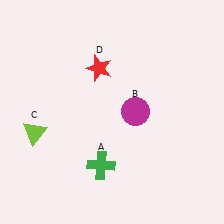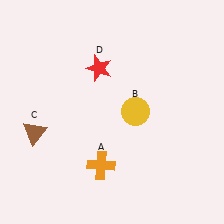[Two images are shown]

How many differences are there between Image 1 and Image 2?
There are 3 differences between the two images.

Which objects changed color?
A changed from green to orange. B changed from magenta to yellow. C changed from lime to brown.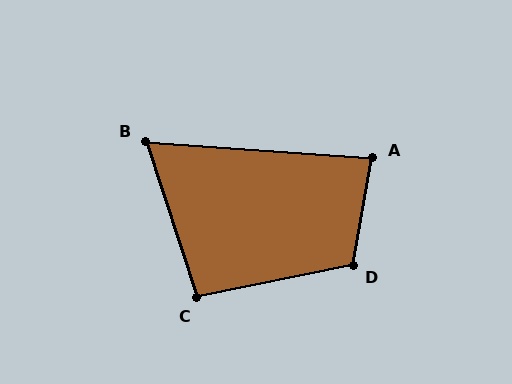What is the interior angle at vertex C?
Approximately 96 degrees (obtuse).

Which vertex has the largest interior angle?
D, at approximately 112 degrees.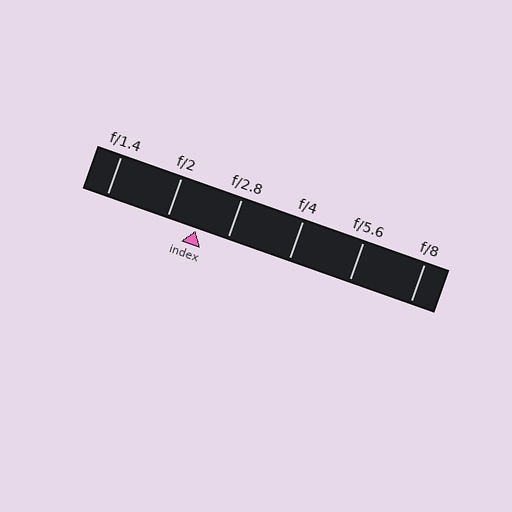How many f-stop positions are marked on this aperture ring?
There are 6 f-stop positions marked.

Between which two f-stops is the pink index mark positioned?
The index mark is between f/2 and f/2.8.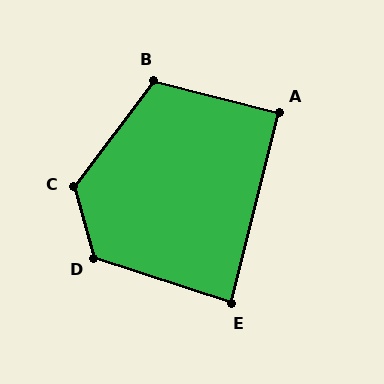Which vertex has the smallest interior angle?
E, at approximately 86 degrees.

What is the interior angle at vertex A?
Approximately 90 degrees (approximately right).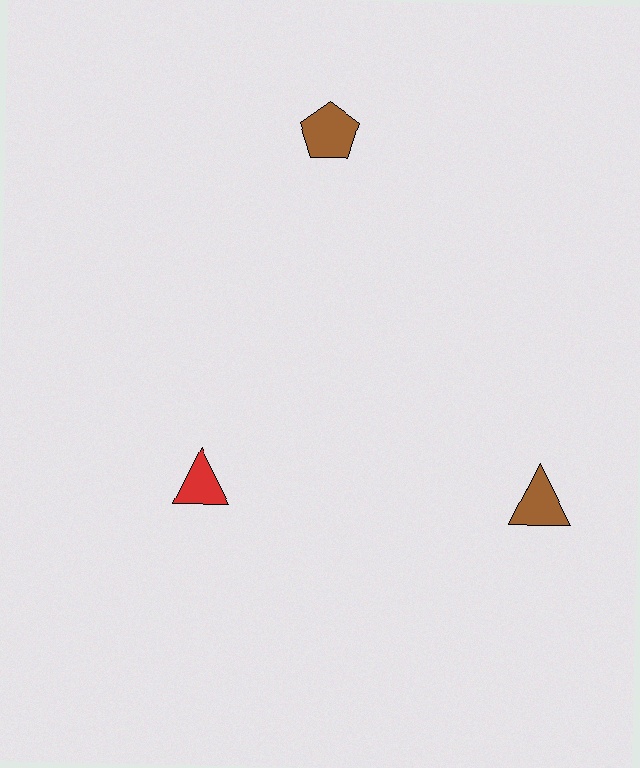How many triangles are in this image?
There are 2 triangles.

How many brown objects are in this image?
There are 2 brown objects.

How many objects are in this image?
There are 3 objects.